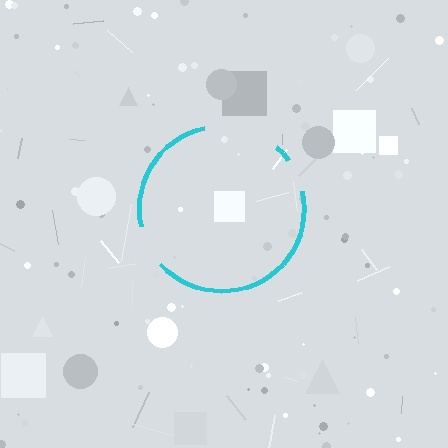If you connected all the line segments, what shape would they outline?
They would outline a circle.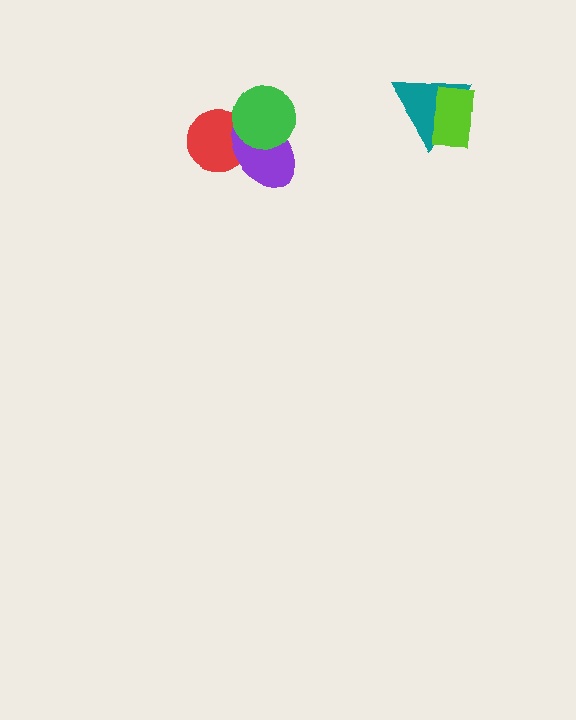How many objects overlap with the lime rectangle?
1 object overlaps with the lime rectangle.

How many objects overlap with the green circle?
2 objects overlap with the green circle.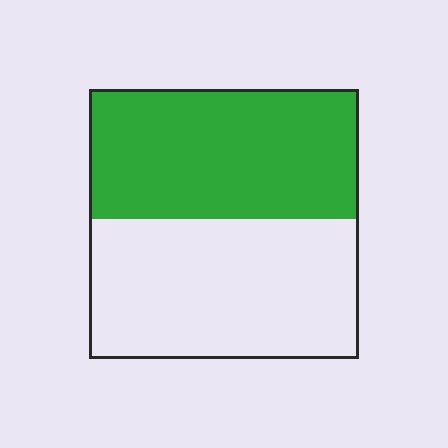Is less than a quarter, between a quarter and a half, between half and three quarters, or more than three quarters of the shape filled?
Between a quarter and a half.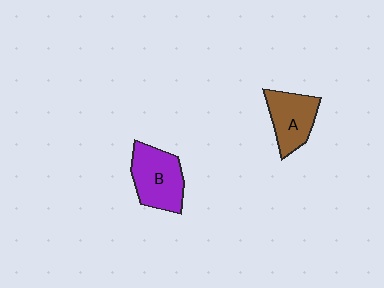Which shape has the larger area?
Shape B (purple).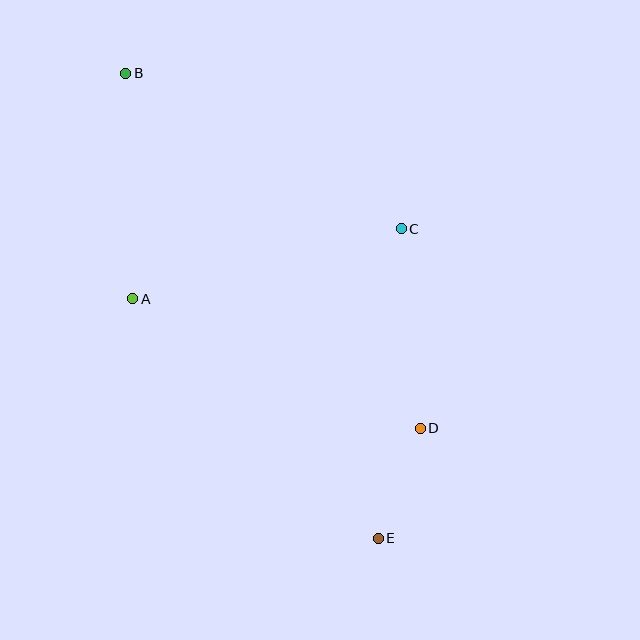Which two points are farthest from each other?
Points B and E are farthest from each other.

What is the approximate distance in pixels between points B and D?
The distance between B and D is approximately 461 pixels.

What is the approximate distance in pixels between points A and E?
The distance between A and E is approximately 343 pixels.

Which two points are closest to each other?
Points D and E are closest to each other.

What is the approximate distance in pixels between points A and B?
The distance between A and B is approximately 226 pixels.